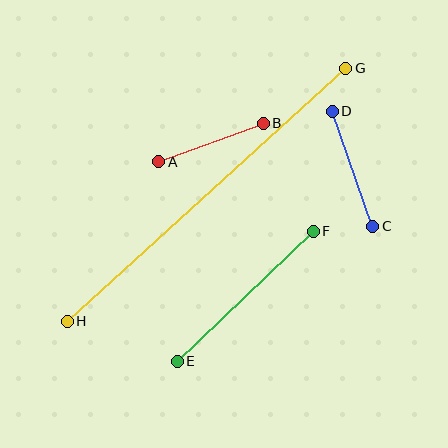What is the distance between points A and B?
The distance is approximately 111 pixels.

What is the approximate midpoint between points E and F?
The midpoint is at approximately (245, 296) pixels.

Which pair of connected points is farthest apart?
Points G and H are farthest apart.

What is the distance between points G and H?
The distance is approximately 376 pixels.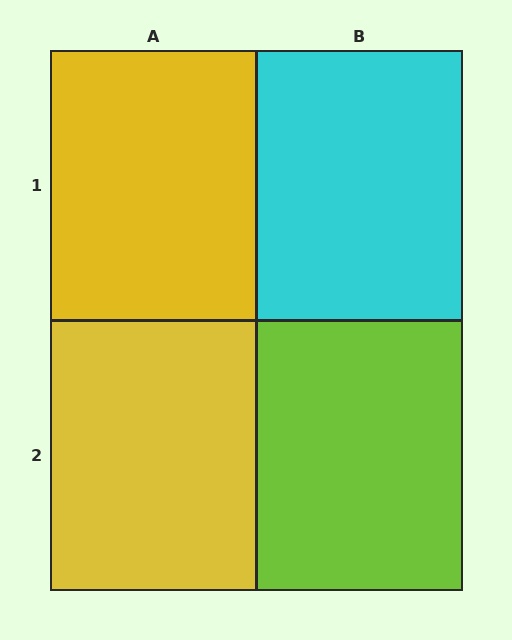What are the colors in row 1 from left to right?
Yellow, cyan.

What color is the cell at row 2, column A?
Yellow.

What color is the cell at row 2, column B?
Lime.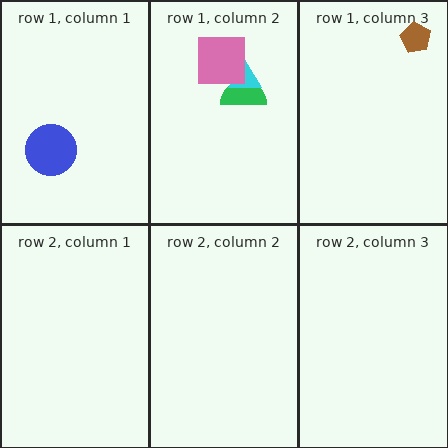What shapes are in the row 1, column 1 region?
The blue circle.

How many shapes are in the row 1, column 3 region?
1.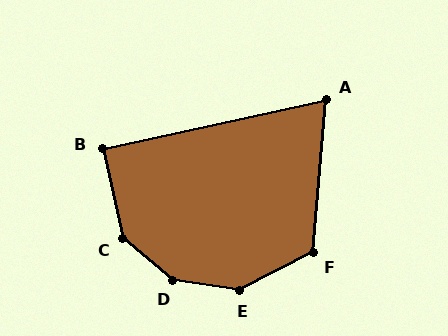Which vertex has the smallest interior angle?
A, at approximately 73 degrees.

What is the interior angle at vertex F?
Approximately 122 degrees (obtuse).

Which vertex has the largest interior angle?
D, at approximately 149 degrees.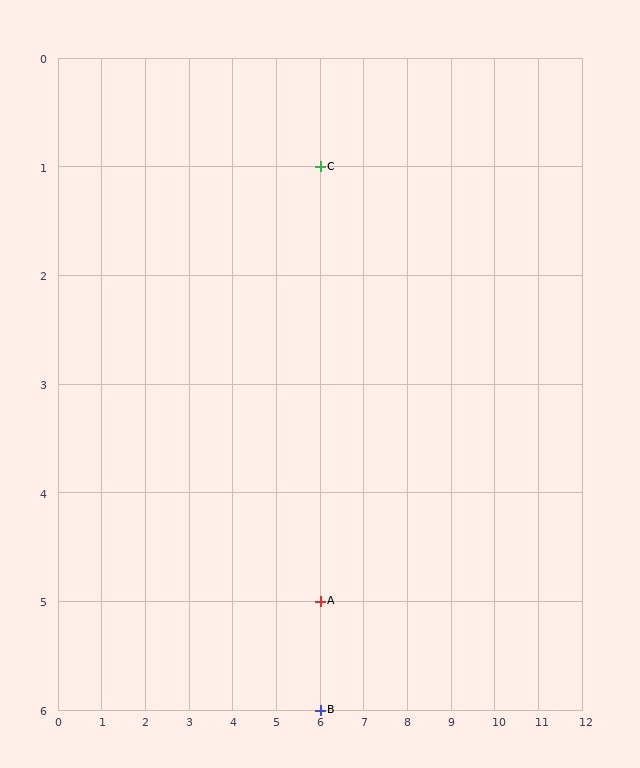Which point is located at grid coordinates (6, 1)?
Point C is at (6, 1).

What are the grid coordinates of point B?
Point B is at grid coordinates (6, 6).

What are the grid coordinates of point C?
Point C is at grid coordinates (6, 1).